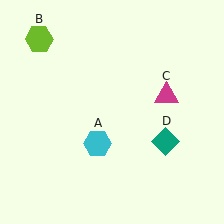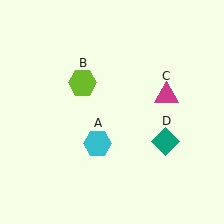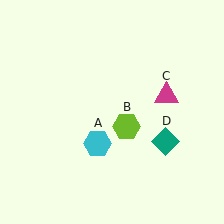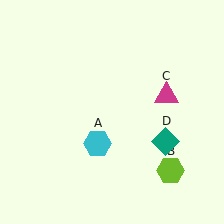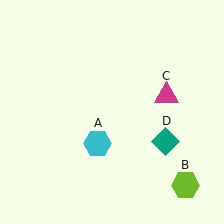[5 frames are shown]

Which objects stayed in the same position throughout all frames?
Cyan hexagon (object A) and magenta triangle (object C) and teal diamond (object D) remained stationary.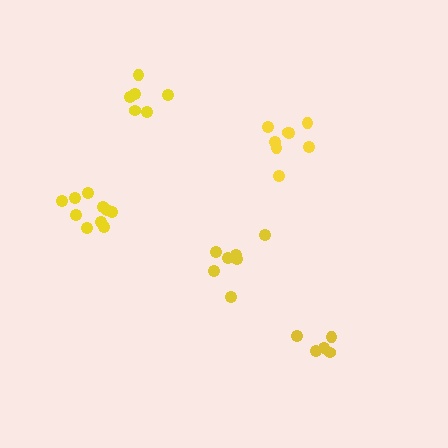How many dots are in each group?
Group 1: 7 dots, Group 2: 6 dots, Group 3: 8 dots, Group 4: 10 dots, Group 5: 5 dots (36 total).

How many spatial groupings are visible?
There are 5 spatial groupings.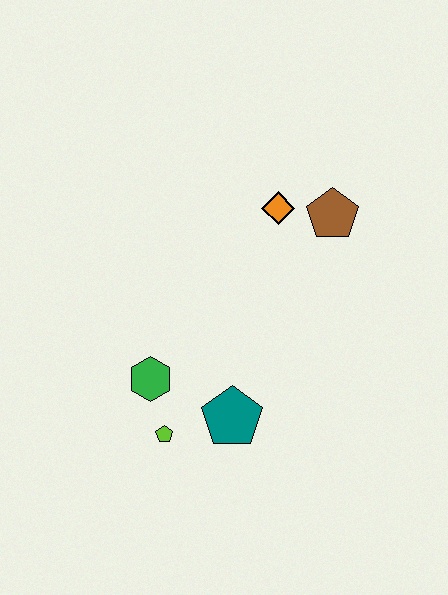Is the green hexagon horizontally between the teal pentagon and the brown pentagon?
No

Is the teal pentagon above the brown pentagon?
No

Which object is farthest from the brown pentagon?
The lime pentagon is farthest from the brown pentagon.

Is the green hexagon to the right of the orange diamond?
No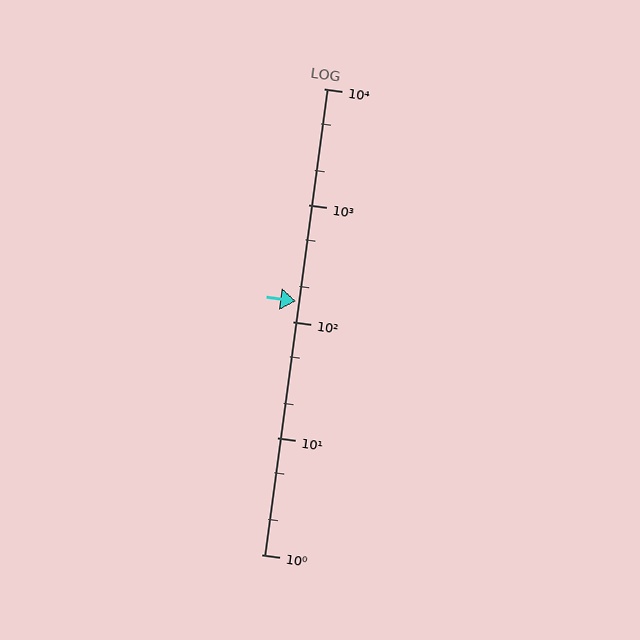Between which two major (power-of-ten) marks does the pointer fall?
The pointer is between 100 and 1000.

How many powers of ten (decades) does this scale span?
The scale spans 4 decades, from 1 to 10000.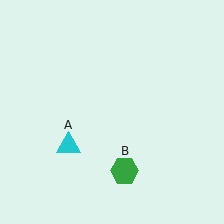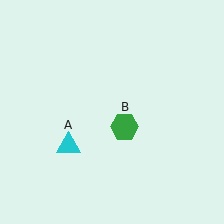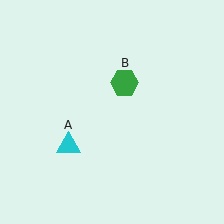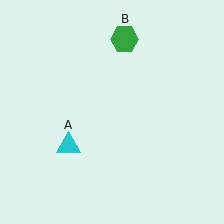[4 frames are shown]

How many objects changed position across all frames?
1 object changed position: green hexagon (object B).